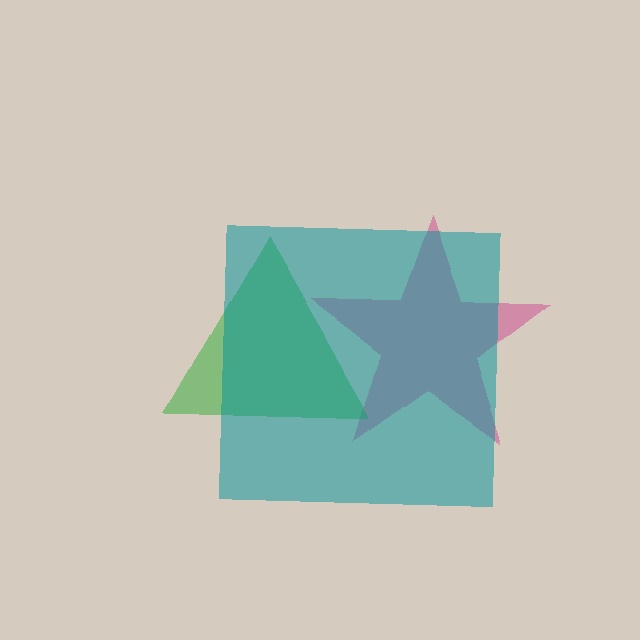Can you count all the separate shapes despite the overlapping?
Yes, there are 3 separate shapes.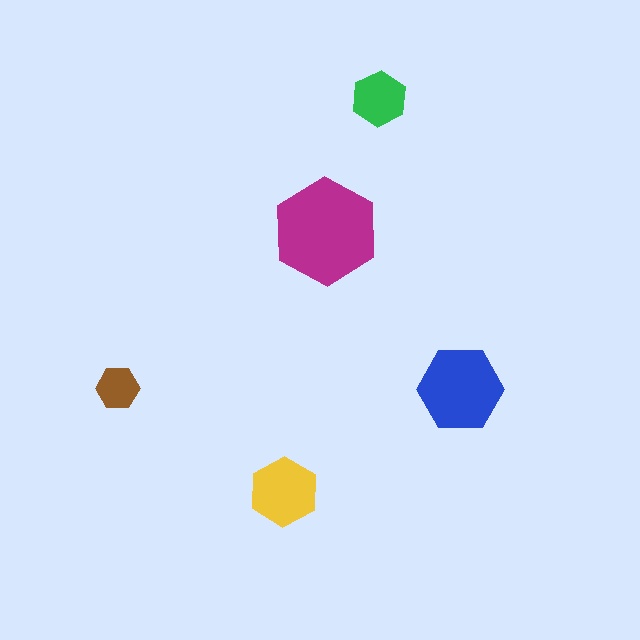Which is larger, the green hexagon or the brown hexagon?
The green one.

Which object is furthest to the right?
The blue hexagon is rightmost.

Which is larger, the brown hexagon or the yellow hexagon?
The yellow one.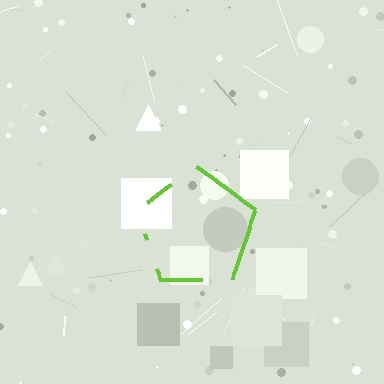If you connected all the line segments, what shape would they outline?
They would outline a pentagon.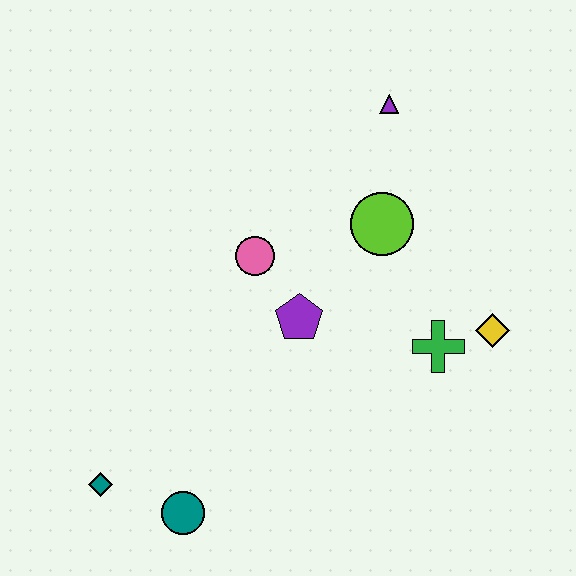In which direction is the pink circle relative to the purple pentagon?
The pink circle is above the purple pentagon.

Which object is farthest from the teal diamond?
The purple triangle is farthest from the teal diamond.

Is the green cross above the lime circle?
No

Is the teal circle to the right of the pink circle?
No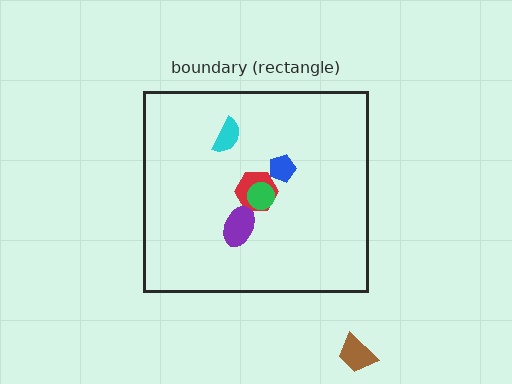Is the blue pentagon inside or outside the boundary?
Inside.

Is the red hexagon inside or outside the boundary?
Inside.